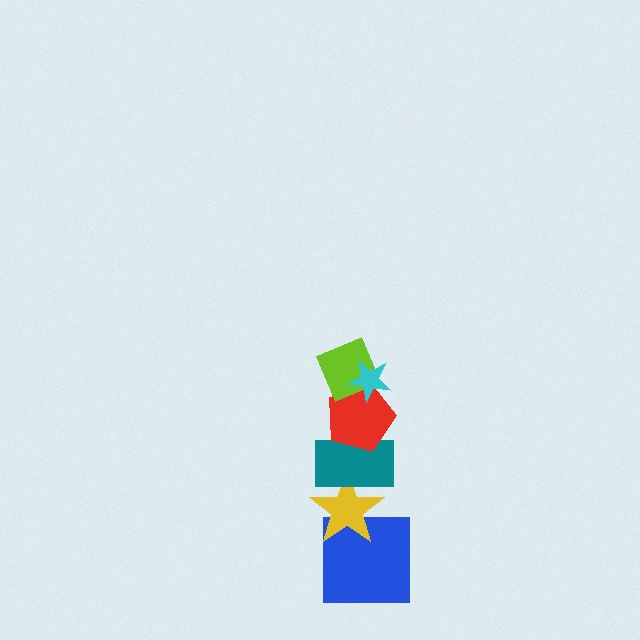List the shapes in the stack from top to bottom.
From top to bottom: the cyan star, the lime diamond, the red pentagon, the teal rectangle, the yellow star, the blue square.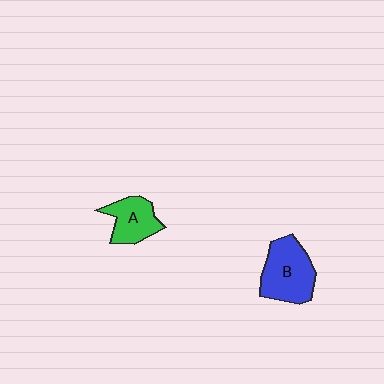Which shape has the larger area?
Shape B (blue).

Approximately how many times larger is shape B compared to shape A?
Approximately 1.5 times.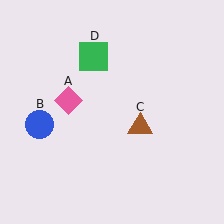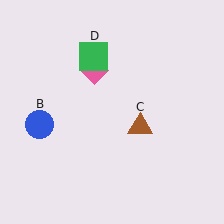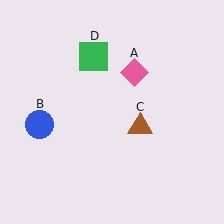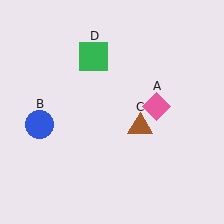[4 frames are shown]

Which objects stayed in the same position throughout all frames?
Blue circle (object B) and brown triangle (object C) and green square (object D) remained stationary.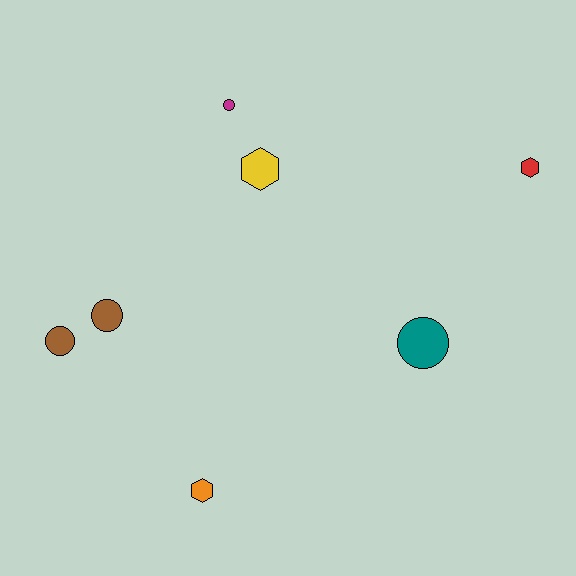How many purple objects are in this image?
There are no purple objects.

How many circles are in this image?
There are 4 circles.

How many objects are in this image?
There are 7 objects.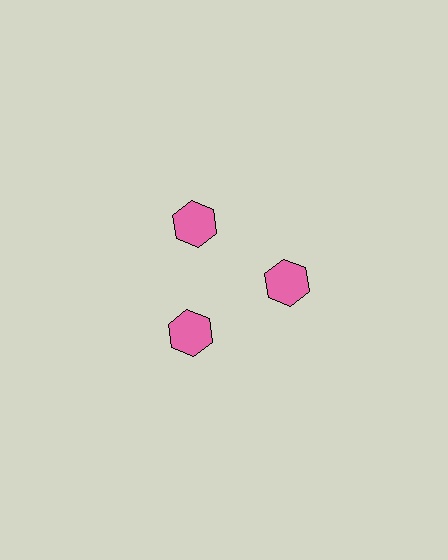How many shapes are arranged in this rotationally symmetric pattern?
There are 3 shapes, arranged in 3 groups of 1.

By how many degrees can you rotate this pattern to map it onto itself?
The pattern maps onto itself every 120 degrees of rotation.